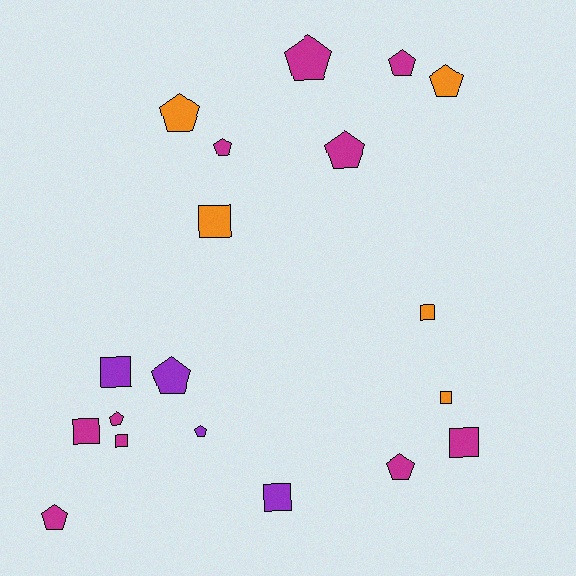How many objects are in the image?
There are 19 objects.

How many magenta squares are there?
There are 3 magenta squares.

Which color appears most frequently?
Magenta, with 10 objects.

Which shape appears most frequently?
Pentagon, with 11 objects.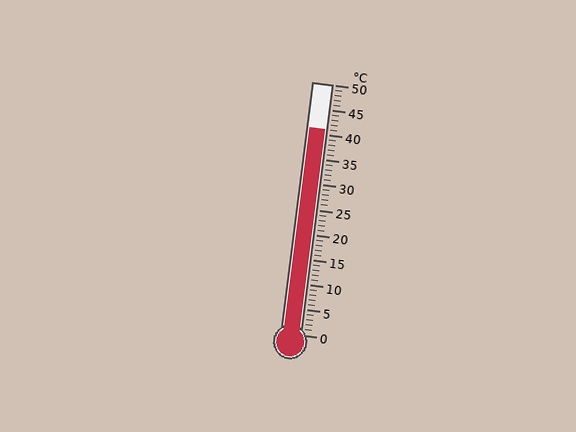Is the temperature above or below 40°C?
The temperature is above 40°C.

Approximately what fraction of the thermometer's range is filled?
The thermometer is filled to approximately 80% of its range.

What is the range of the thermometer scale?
The thermometer scale ranges from 0°C to 50°C.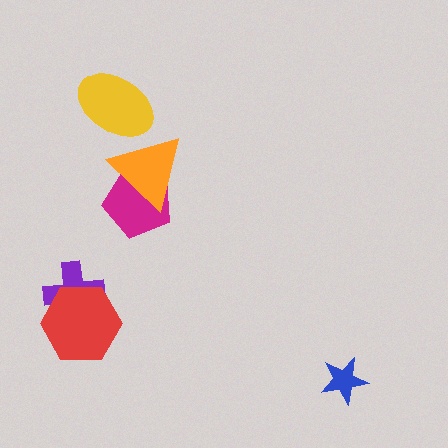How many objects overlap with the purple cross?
1 object overlaps with the purple cross.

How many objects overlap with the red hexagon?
1 object overlaps with the red hexagon.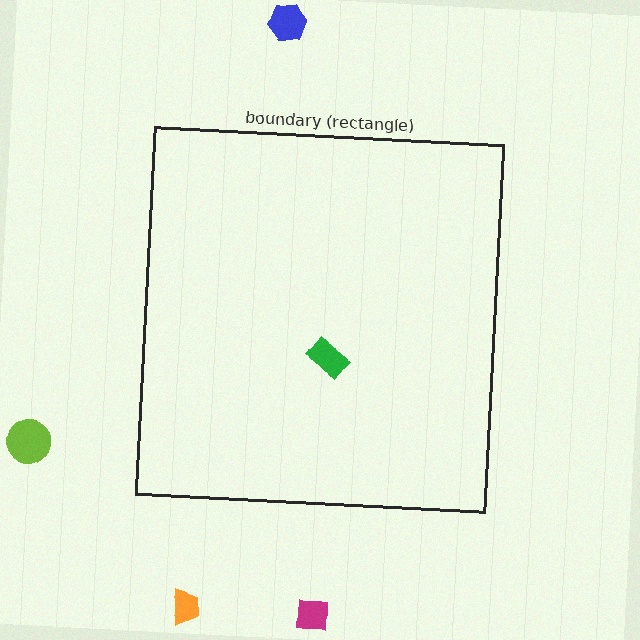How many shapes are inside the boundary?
1 inside, 4 outside.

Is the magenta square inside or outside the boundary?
Outside.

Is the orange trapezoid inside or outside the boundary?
Outside.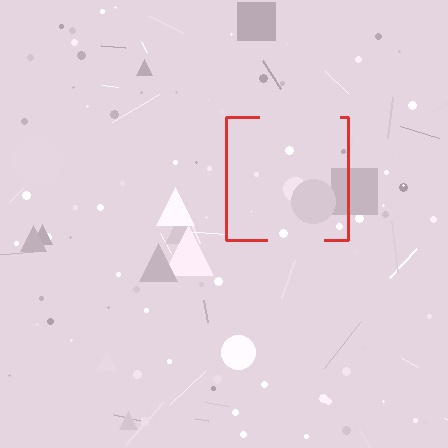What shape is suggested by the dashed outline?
The dashed outline suggests a square.